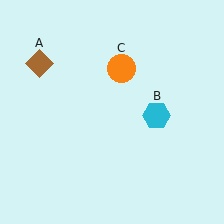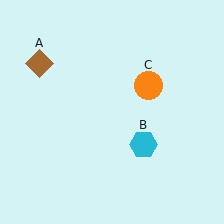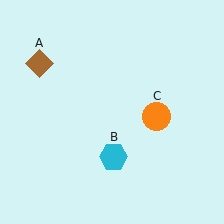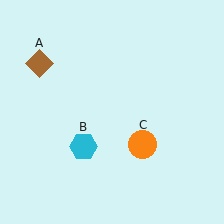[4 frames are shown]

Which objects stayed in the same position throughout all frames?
Brown diamond (object A) remained stationary.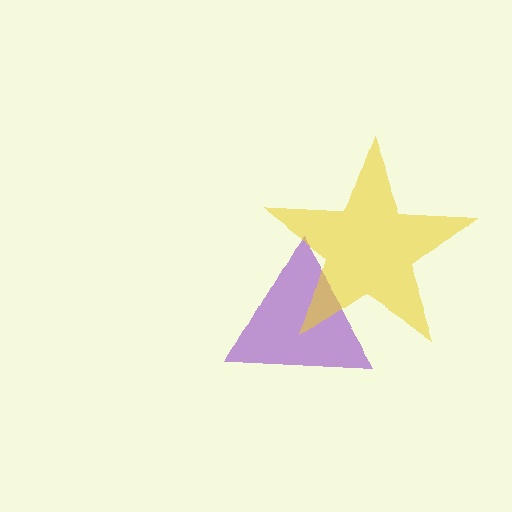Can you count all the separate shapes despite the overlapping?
Yes, there are 2 separate shapes.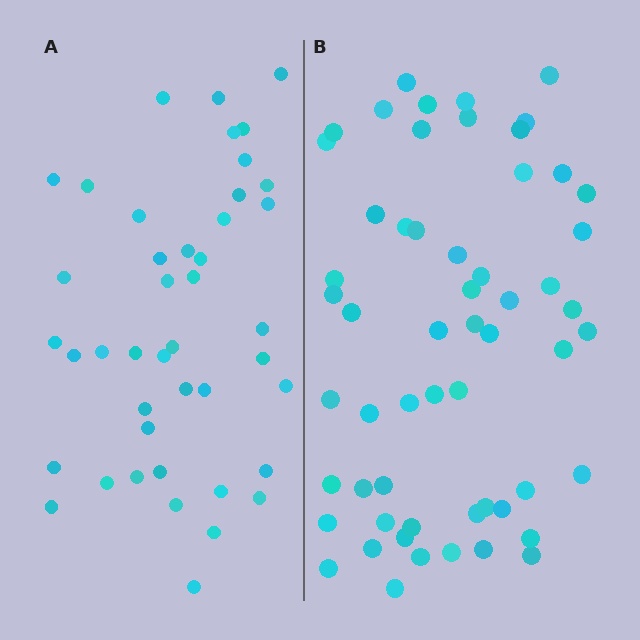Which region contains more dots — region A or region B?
Region B (the right region) has more dots.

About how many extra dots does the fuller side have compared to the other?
Region B has approximately 15 more dots than region A.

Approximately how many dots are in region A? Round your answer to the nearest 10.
About 40 dots. (The exact count is 43, which rounds to 40.)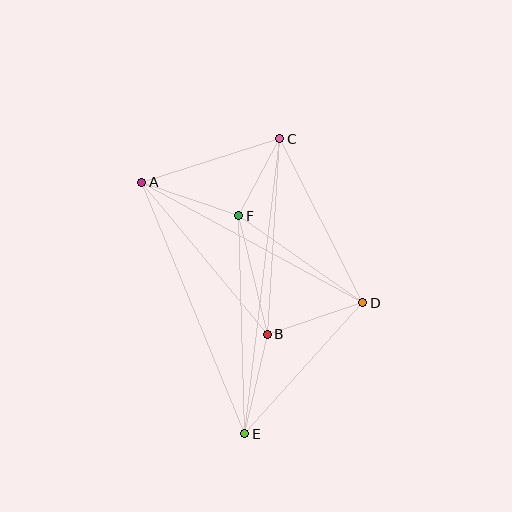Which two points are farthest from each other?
Points C and E are farthest from each other.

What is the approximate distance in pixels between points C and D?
The distance between C and D is approximately 184 pixels.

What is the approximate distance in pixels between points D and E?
The distance between D and E is approximately 176 pixels.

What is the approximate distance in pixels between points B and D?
The distance between B and D is approximately 101 pixels.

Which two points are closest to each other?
Points C and F are closest to each other.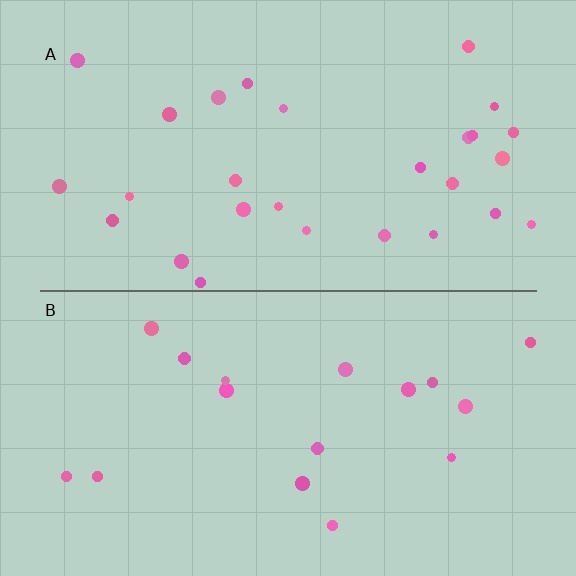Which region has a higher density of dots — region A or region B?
A (the top).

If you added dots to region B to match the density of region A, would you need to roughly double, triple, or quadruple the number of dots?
Approximately double.